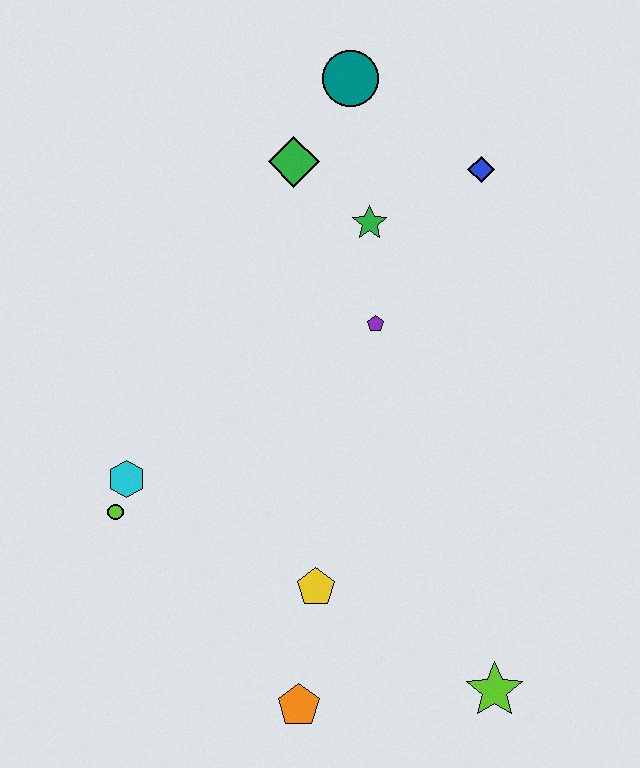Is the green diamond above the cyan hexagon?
Yes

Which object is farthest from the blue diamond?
The orange pentagon is farthest from the blue diamond.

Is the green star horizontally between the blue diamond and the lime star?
No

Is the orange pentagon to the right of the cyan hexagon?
Yes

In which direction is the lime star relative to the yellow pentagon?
The lime star is to the right of the yellow pentagon.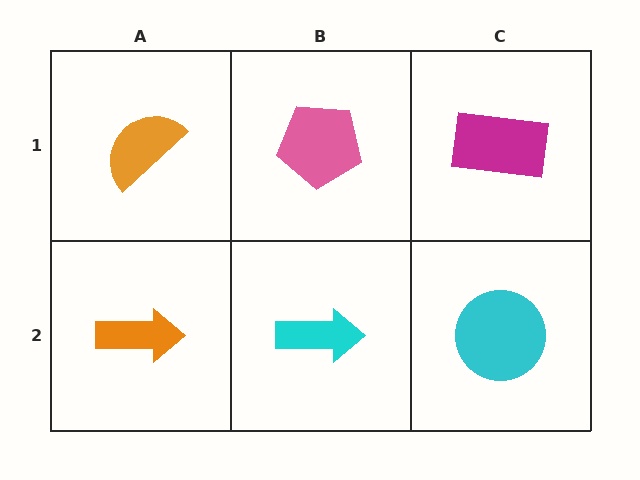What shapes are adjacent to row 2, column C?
A magenta rectangle (row 1, column C), a cyan arrow (row 2, column B).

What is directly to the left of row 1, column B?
An orange semicircle.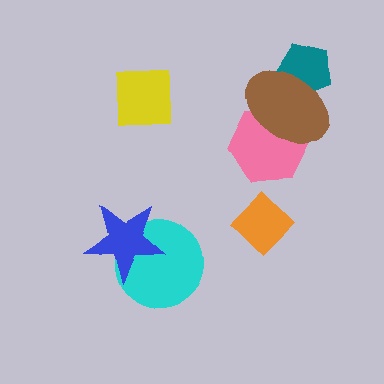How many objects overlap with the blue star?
1 object overlaps with the blue star.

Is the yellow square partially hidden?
No, no other shape covers it.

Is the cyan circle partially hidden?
Yes, it is partially covered by another shape.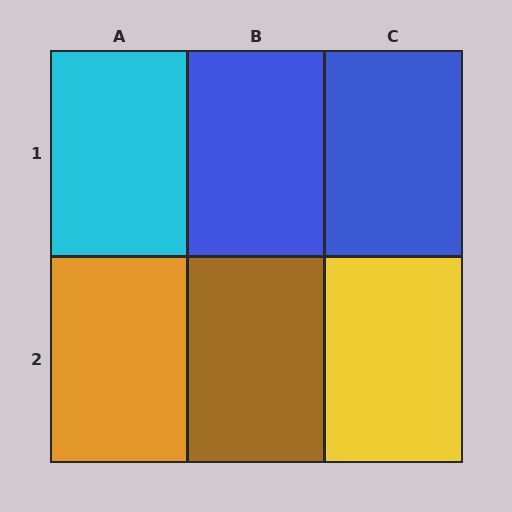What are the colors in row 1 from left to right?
Cyan, blue, blue.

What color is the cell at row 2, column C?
Yellow.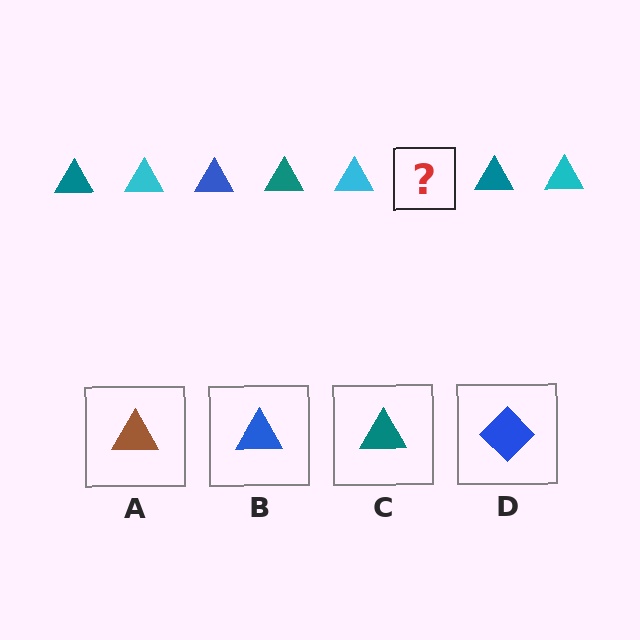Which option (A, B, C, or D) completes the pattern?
B.